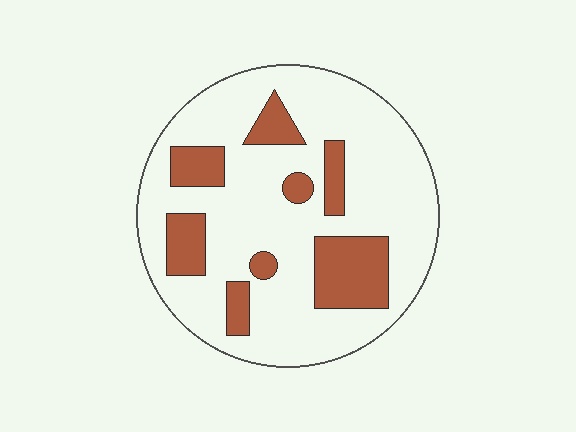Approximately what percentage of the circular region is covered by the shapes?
Approximately 25%.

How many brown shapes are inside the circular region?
8.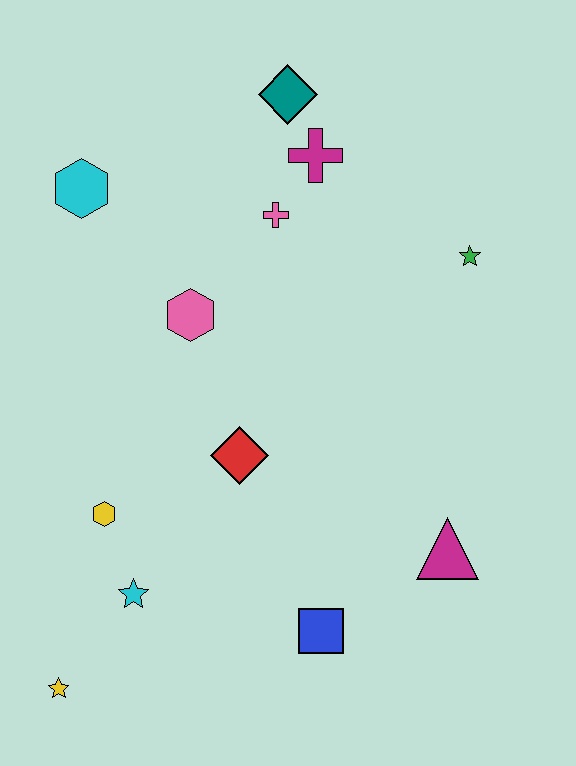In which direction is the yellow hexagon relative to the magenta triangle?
The yellow hexagon is to the left of the magenta triangle.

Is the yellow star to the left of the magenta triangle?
Yes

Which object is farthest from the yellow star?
The teal diamond is farthest from the yellow star.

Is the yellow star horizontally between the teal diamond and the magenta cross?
No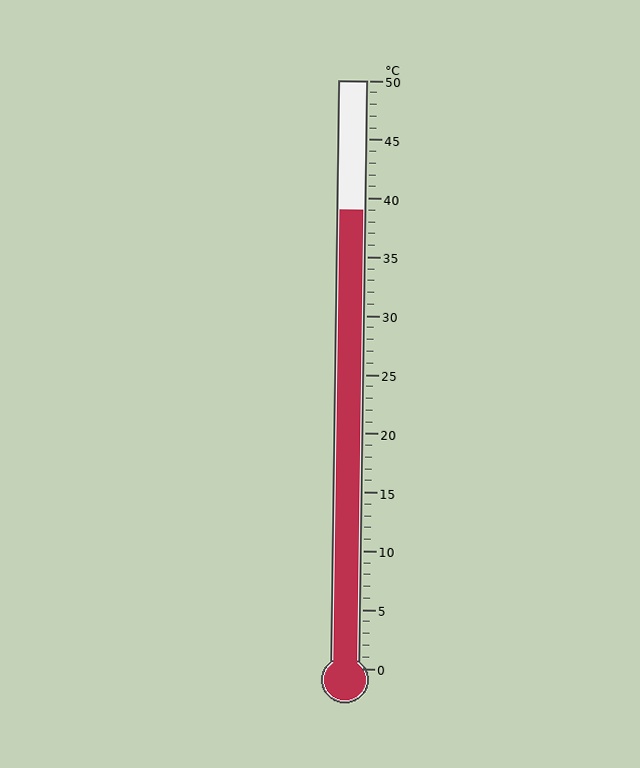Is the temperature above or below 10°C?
The temperature is above 10°C.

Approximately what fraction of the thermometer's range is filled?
The thermometer is filled to approximately 80% of its range.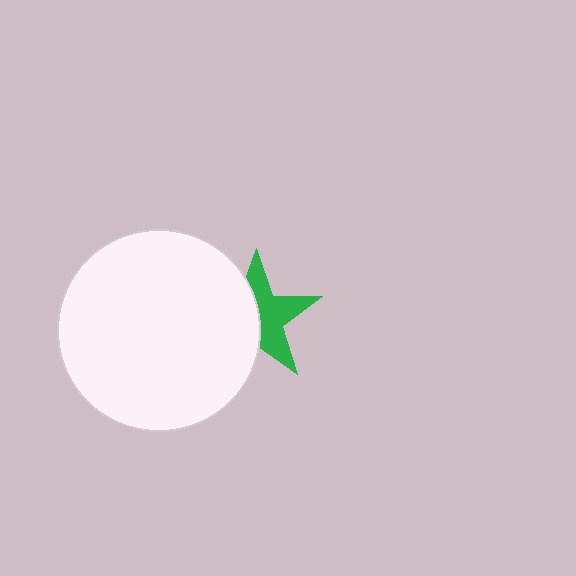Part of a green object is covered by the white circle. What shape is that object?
It is a star.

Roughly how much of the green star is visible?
About half of it is visible (roughly 51%).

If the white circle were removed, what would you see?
You would see the complete green star.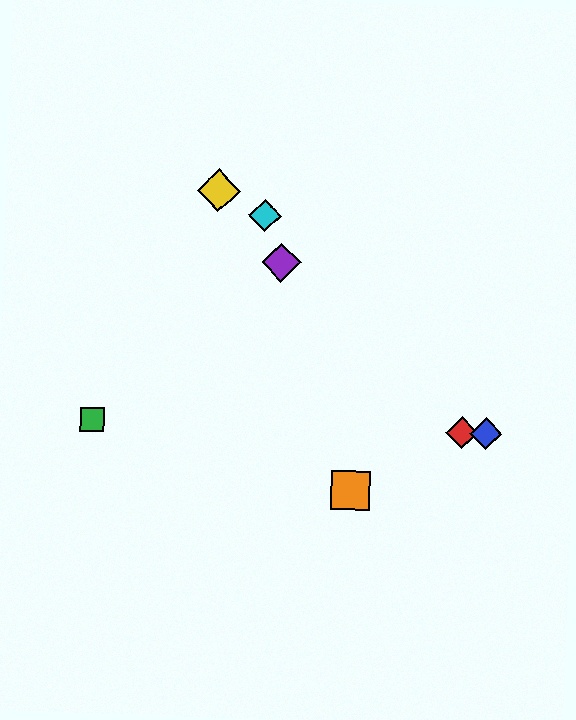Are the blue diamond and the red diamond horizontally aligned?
Yes, both are at y≈434.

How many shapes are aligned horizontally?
3 shapes (the red diamond, the blue diamond, the green square) are aligned horizontally.